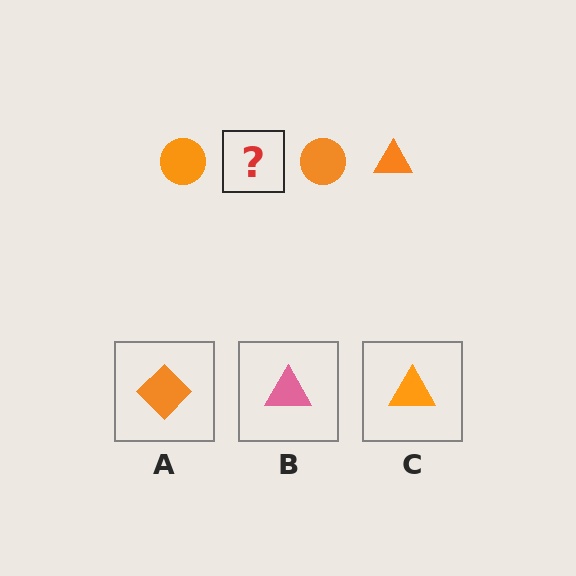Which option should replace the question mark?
Option C.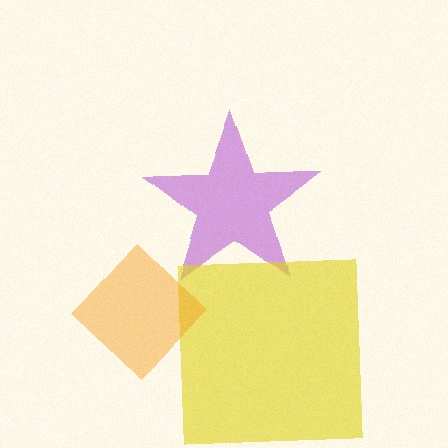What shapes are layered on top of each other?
The layered shapes are: a purple star, a yellow square, an orange diamond.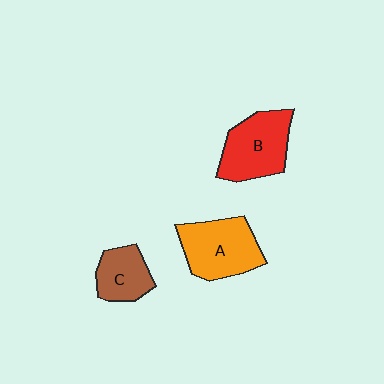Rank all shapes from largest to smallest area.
From largest to smallest: A (orange), B (red), C (brown).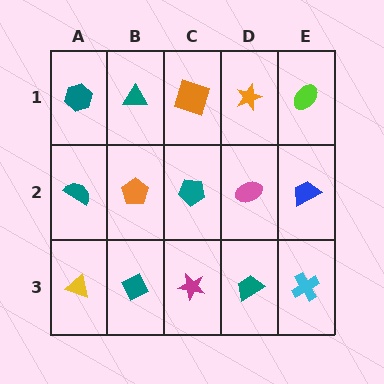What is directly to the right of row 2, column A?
An orange pentagon.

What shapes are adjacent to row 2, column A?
A teal hexagon (row 1, column A), a yellow triangle (row 3, column A), an orange pentagon (row 2, column B).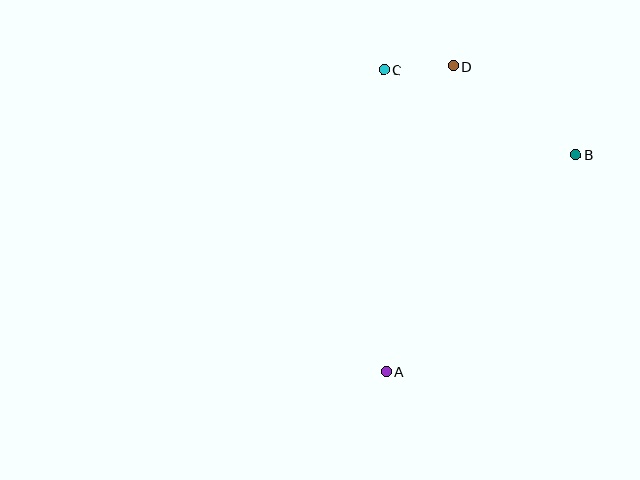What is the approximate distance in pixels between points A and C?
The distance between A and C is approximately 302 pixels.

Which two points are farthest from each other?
Points A and D are farthest from each other.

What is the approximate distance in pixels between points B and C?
The distance between B and C is approximately 209 pixels.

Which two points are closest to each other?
Points C and D are closest to each other.